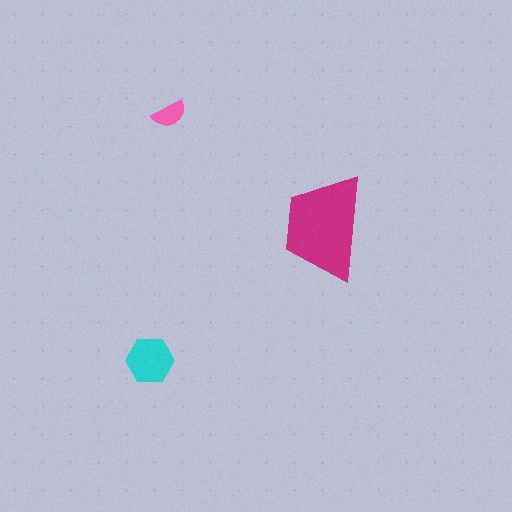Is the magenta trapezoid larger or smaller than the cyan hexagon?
Larger.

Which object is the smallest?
The pink semicircle.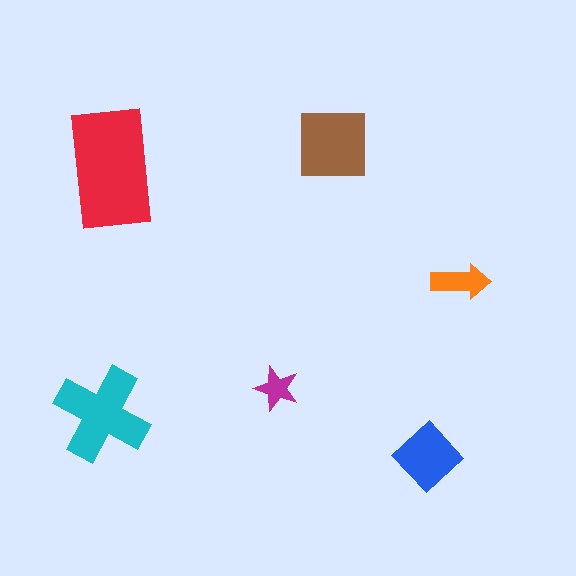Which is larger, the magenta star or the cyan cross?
The cyan cross.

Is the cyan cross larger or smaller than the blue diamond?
Larger.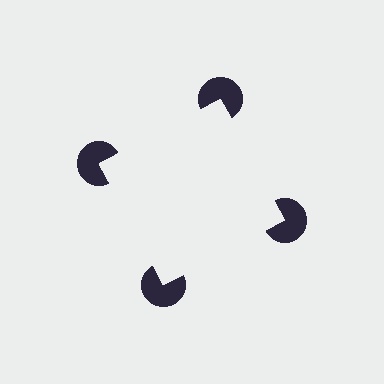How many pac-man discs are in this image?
There are 4 — one at each vertex of the illusory square.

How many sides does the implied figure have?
4 sides.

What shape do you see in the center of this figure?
An illusory square — its edges are inferred from the aligned wedge cuts in the pac-man discs, not physically drawn.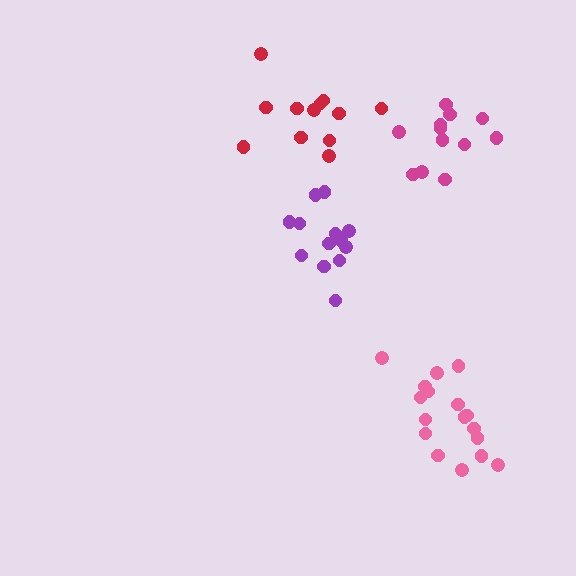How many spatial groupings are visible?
There are 4 spatial groupings.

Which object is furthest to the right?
The magenta cluster is rightmost.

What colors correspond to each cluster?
The clusters are colored: magenta, pink, purple, red.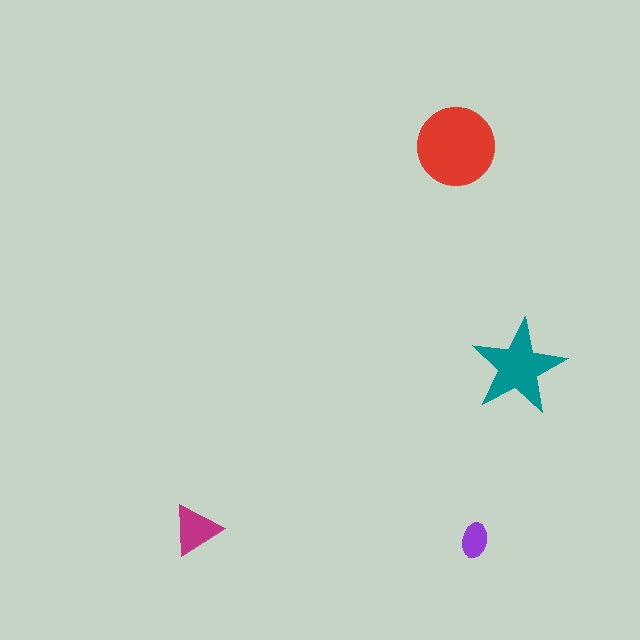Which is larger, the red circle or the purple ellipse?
The red circle.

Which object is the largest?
The red circle.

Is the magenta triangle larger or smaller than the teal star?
Smaller.